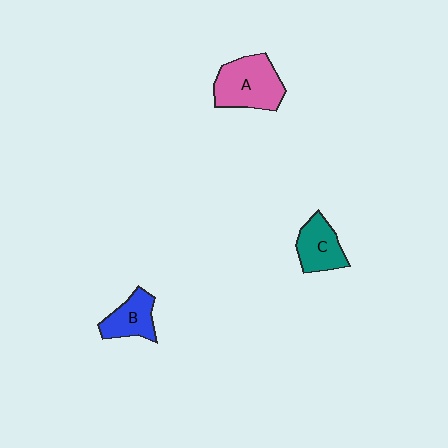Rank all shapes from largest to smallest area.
From largest to smallest: A (pink), C (teal), B (blue).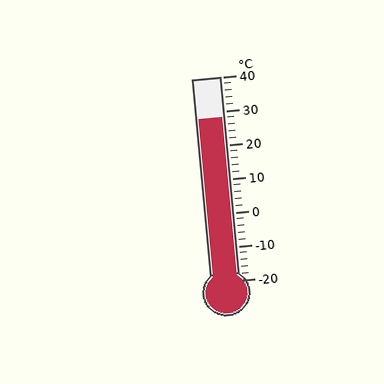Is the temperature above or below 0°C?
The temperature is above 0°C.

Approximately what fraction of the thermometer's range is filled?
The thermometer is filled to approximately 80% of its range.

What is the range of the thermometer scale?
The thermometer scale ranges from -20°C to 40°C.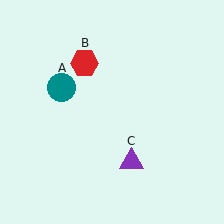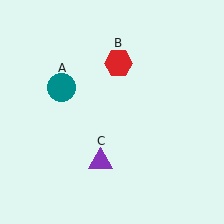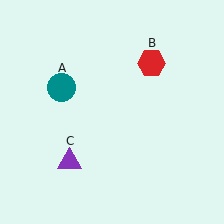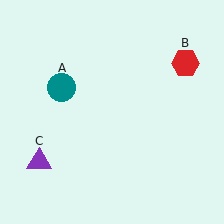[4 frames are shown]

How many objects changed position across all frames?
2 objects changed position: red hexagon (object B), purple triangle (object C).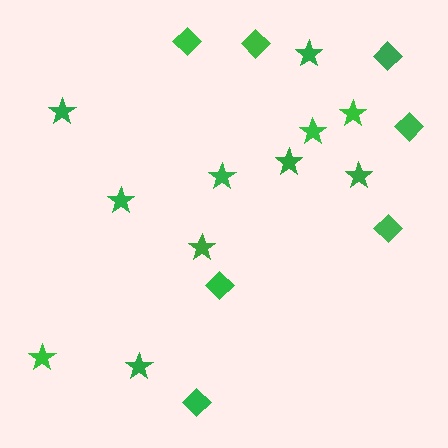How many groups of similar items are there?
There are 2 groups: one group of stars (11) and one group of diamonds (7).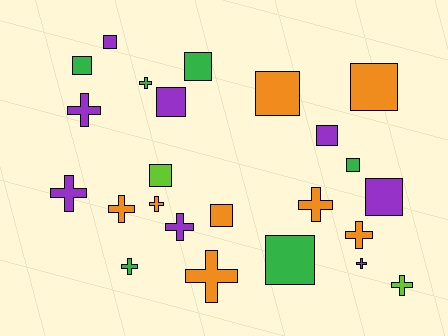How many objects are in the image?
There are 24 objects.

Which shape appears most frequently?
Cross, with 12 objects.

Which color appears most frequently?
Purple, with 8 objects.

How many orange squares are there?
There are 3 orange squares.